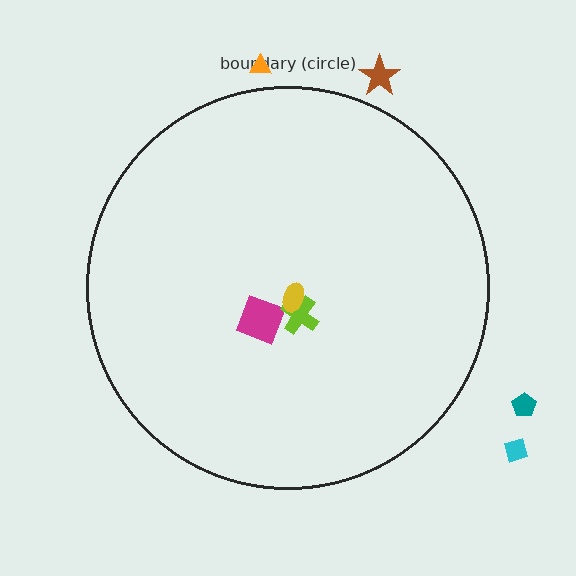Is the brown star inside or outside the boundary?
Outside.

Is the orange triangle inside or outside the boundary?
Outside.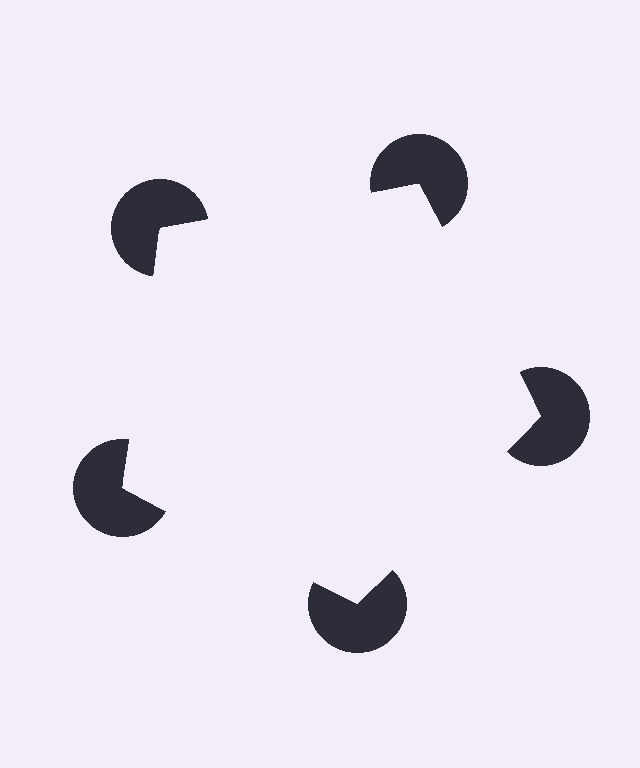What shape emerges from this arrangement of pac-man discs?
An illusory pentagon — its edges are inferred from the aligned wedge cuts in the pac-man discs, not physically drawn.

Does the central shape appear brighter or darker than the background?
It typically appears slightly brighter than the background, even though no actual brightness change is drawn.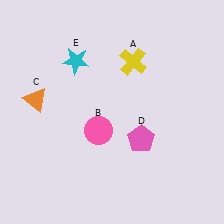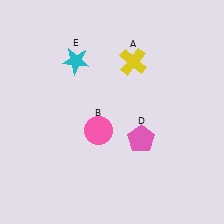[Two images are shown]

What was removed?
The orange triangle (C) was removed in Image 2.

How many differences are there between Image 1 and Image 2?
There is 1 difference between the two images.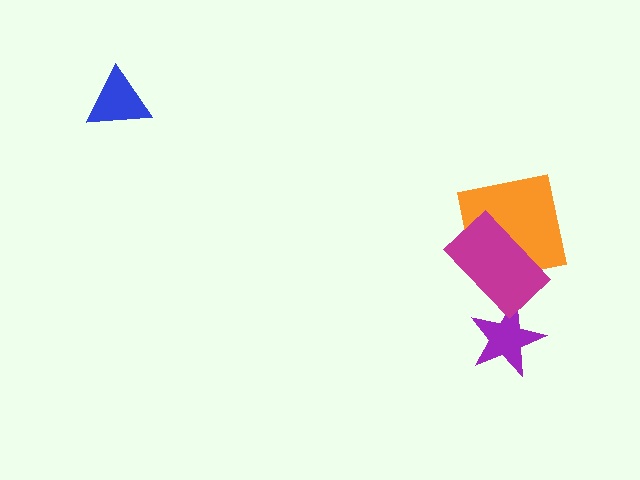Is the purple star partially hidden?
Yes, it is partially covered by another shape.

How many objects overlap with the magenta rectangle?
2 objects overlap with the magenta rectangle.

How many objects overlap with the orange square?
1 object overlaps with the orange square.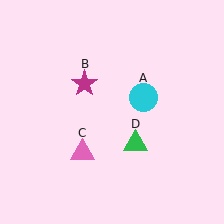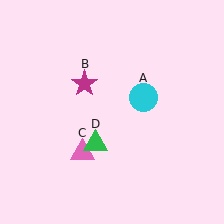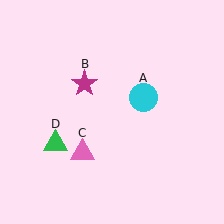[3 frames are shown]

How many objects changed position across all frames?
1 object changed position: green triangle (object D).